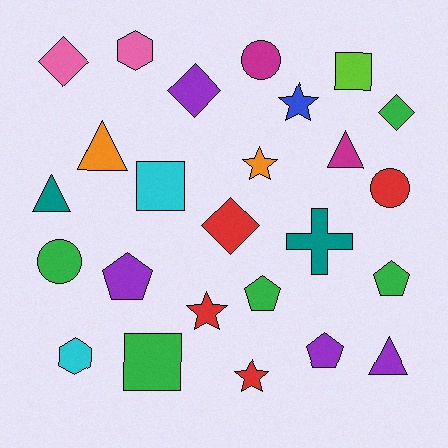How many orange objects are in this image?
There are 2 orange objects.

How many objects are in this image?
There are 25 objects.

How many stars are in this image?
There are 4 stars.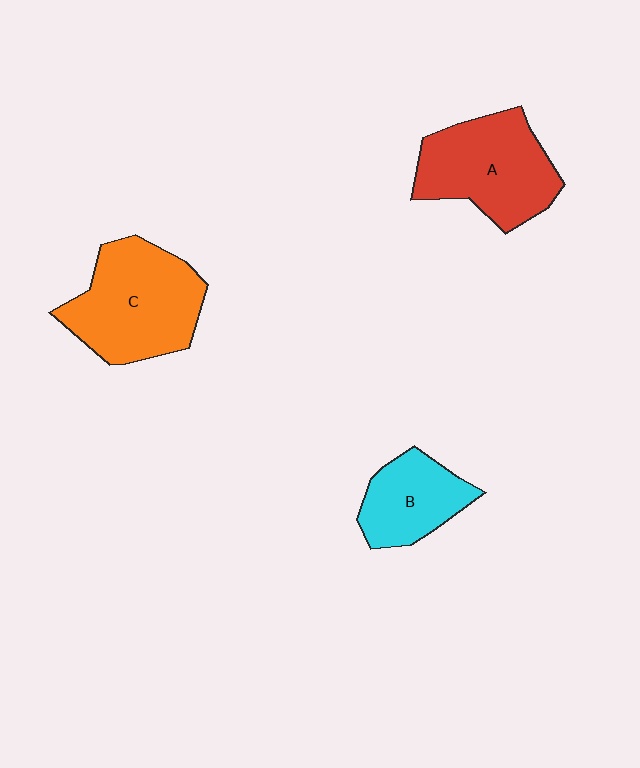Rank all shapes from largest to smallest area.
From largest to smallest: C (orange), A (red), B (cyan).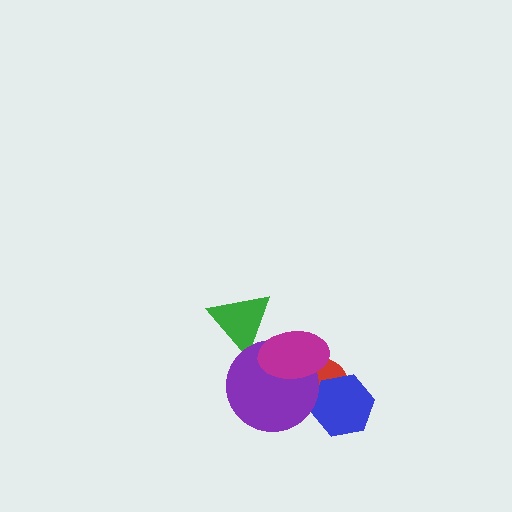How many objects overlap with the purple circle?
3 objects overlap with the purple circle.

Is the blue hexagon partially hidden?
No, no other shape covers it.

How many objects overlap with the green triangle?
2 objects overlap with the green triangle.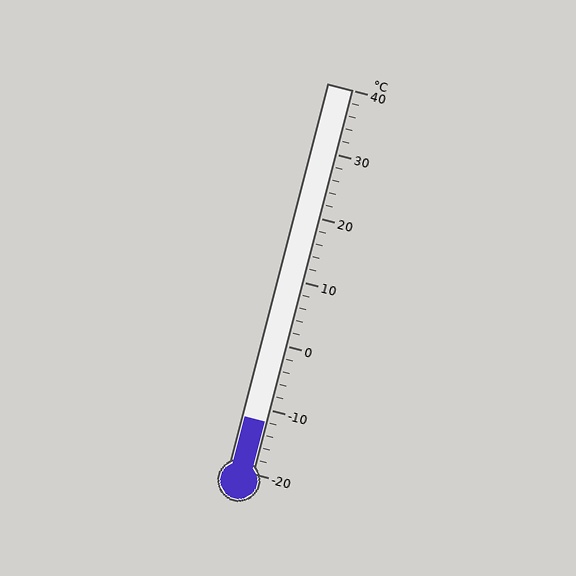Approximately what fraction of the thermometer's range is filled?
The thermometer is filled to approximately 15% of its range.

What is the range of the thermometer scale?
The thermometer scale ranges from -20°C to 40°C.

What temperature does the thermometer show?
The thermometer shows approximately -12°C.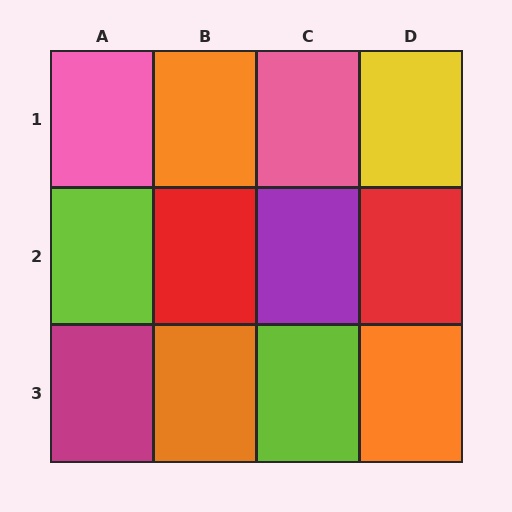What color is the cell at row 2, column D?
Red.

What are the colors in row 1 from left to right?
Pink, orange, pink, yellow.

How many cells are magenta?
1 cell is magenta.